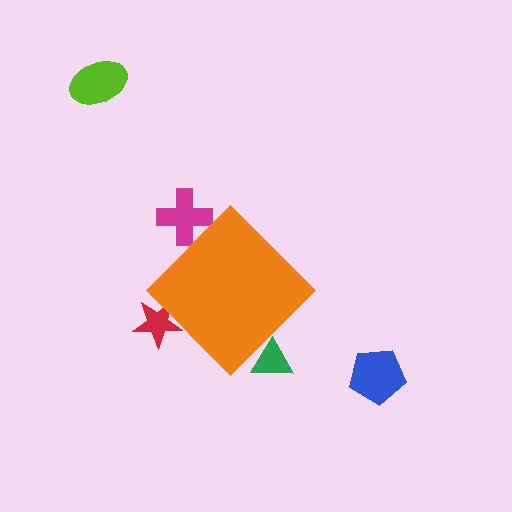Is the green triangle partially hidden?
Yes, the green triangle is partially hidden behind the orange diamond.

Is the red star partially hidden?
Yes, the red star is partially hidden behind the orange diamond.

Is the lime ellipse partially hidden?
No, the lime ellipse is fully visible.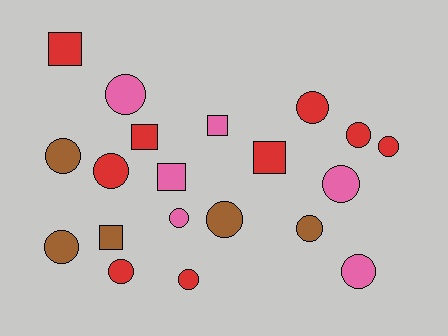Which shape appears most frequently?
Circle, with 14 objects.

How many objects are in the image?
There are 20 objects.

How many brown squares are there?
There is 1 brown square.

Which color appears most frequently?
Red, with 9 objects.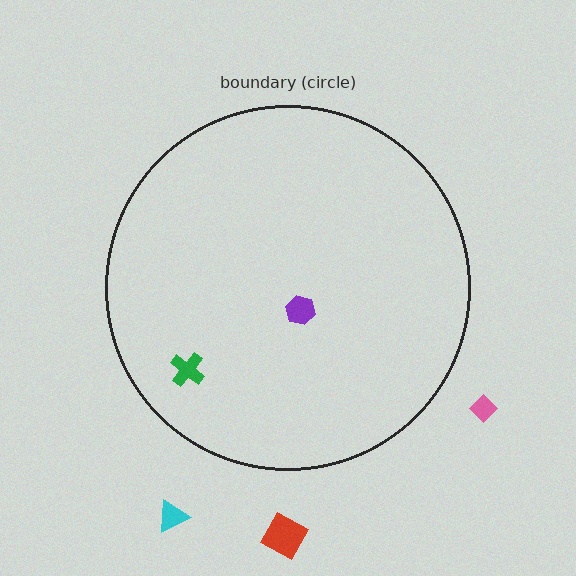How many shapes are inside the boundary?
2 inside, 3 outside.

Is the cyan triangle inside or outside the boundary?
Outside.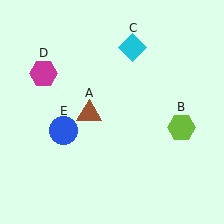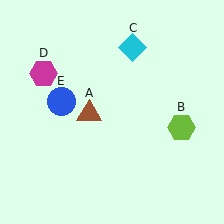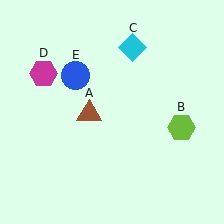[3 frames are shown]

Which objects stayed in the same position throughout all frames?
Brown triangle (object A) and lime hexagon (object B) and cyan diamond (object C) and magenta hexagon (object D) remained stationary.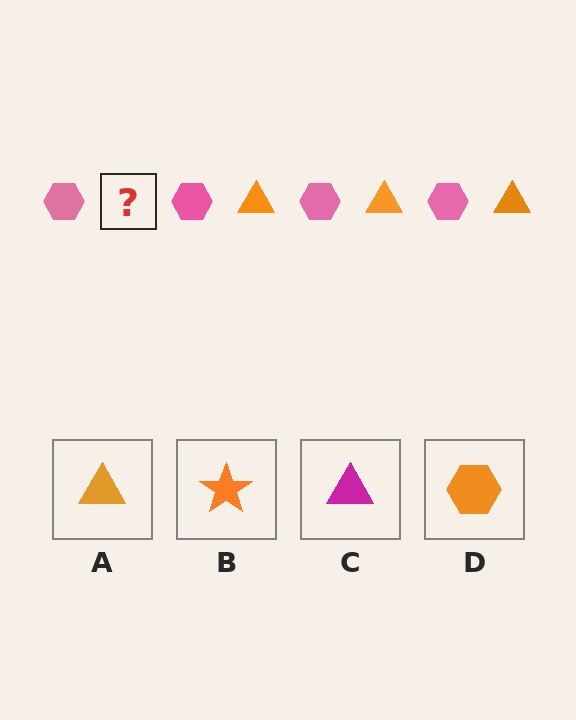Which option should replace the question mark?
Option A.